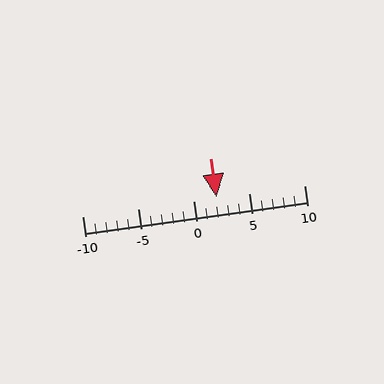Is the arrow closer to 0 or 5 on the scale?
The arrow is closer to 0.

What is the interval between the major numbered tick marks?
The major tick marks are spaced 5 units apart.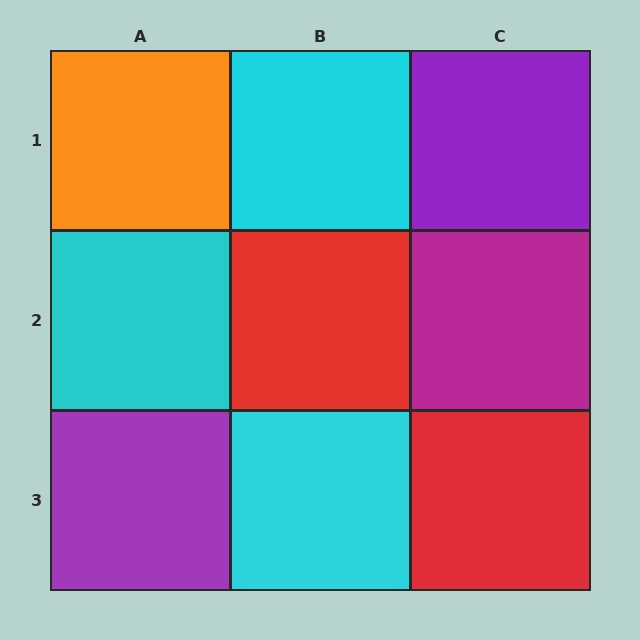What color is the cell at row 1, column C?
Purple.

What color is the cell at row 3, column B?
Cyan.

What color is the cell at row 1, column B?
Cyan.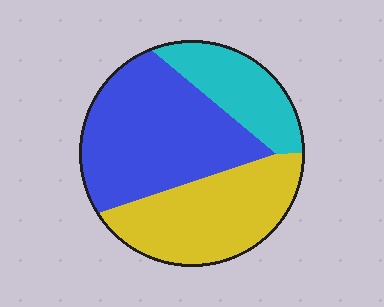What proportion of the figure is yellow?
Yellow takes up about one third (1/3) of the figure.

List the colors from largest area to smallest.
From largest to smallest: blue, yellow, cyan.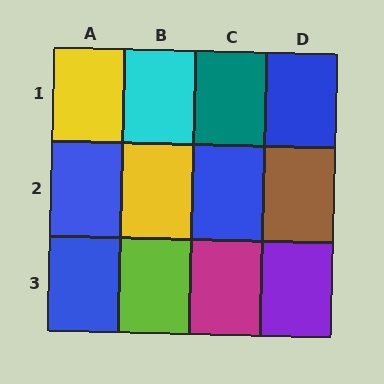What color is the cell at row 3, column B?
Lime.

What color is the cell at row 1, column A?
Yellow.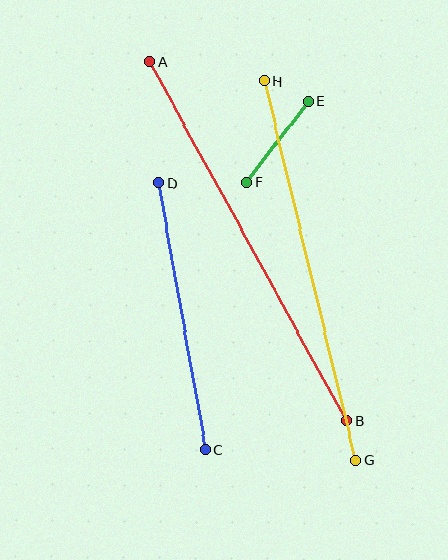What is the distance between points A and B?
The distance is approximately 409 pixels.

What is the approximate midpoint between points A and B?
The midpoint is at approximately (248, 241) pixels.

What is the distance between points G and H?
The distance is approximately 390 pixels.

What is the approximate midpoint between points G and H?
The midpoint is at approximately (310, 271) pixels.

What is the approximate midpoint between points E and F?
The midpoint is at approximately (277, 142) pixels.